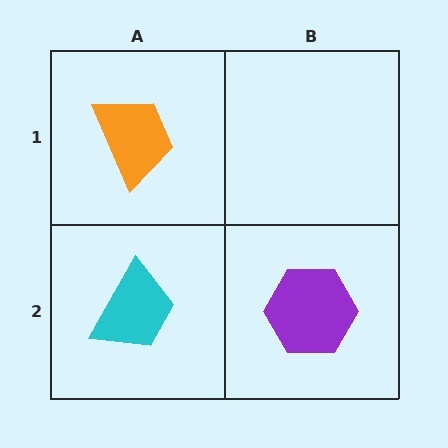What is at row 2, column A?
A cyan trapezoid.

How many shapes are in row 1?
1 shape.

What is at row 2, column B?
A purple hexagon.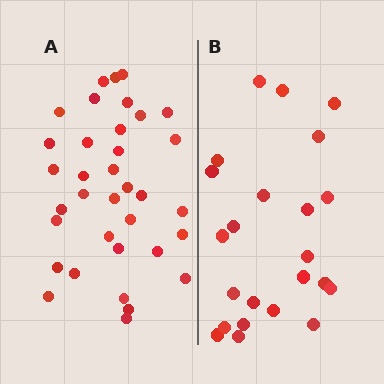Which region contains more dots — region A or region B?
Region A (the left region) has more dots.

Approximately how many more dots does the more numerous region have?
Region A has roughly 12 or so more dots than region B.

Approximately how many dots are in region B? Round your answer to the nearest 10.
About 20 dots. (The exact count is 23, which rounds to 20.)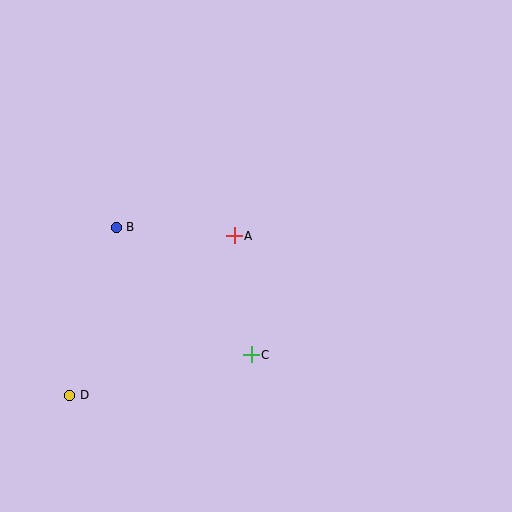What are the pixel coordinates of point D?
Point D is at (70, 395).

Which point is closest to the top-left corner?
Point B is closest to the top-left corner.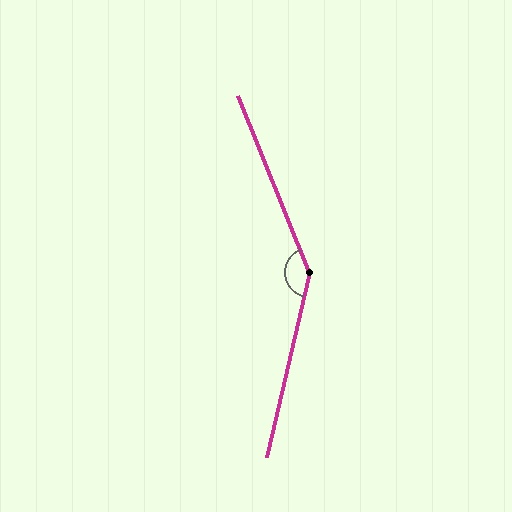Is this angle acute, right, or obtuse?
It is obtuse.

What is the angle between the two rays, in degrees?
Approximately 145 degrees.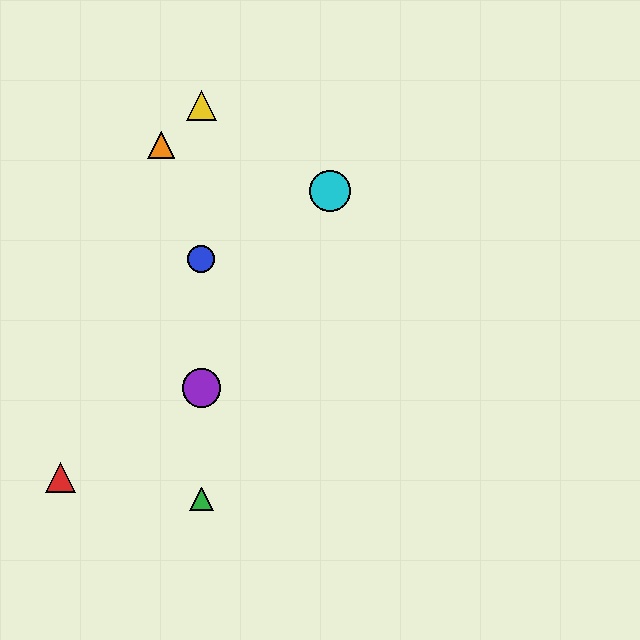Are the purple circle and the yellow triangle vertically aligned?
Yes, both are at x≈201.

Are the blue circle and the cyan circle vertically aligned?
No, the blue circle is at x≈201 and the cyan circle is at x≈330.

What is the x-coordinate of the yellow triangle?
The yellow triangle is at x≈201.